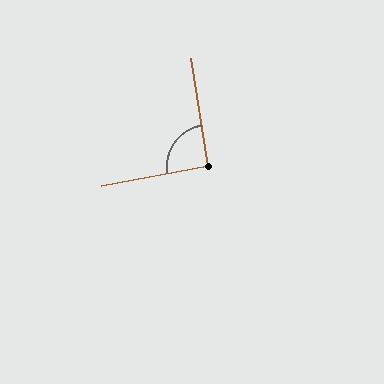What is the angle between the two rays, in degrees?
Approximately 91 degrees.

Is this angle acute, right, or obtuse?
It is approximately a right angle.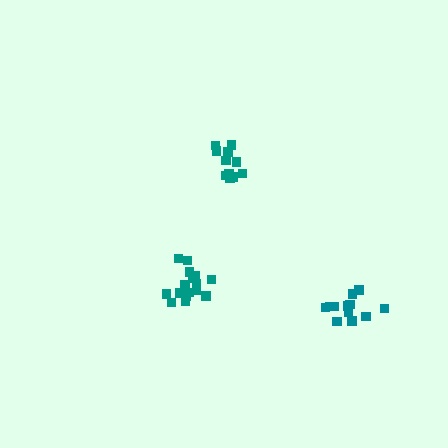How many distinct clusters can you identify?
There are 3 distinct clusters.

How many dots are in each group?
Group 1: 11 dots, Group 2: 16 dots, Group 3: 12 dots (39 total).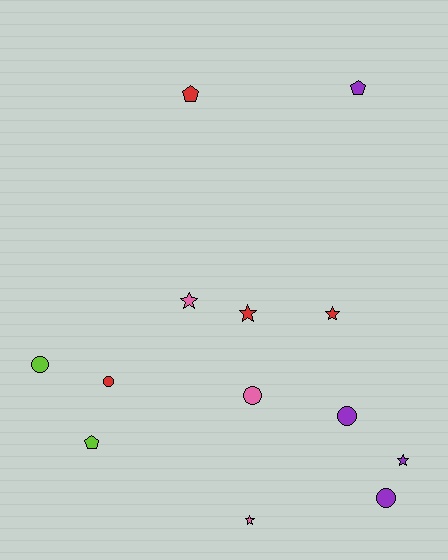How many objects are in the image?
There are 13 objects.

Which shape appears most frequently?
Circle, with 5 objects.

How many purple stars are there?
There is 1 purple star.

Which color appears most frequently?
Purple, with 4 objects.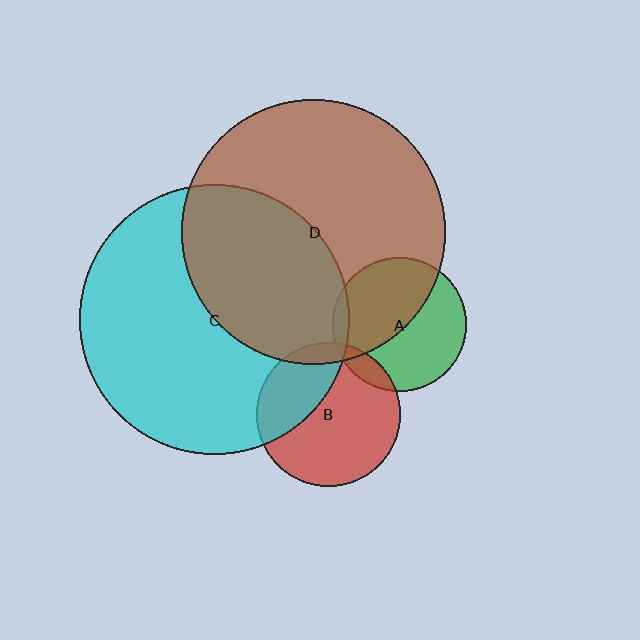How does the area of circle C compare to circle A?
Approximately 4.1 times.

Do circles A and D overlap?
Yes.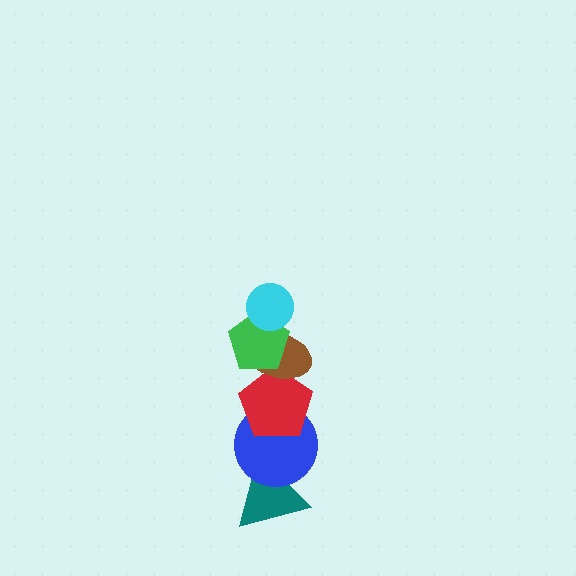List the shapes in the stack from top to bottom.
From top to bottom: the cyan circle, the green pentagon, the brown ellipse, the red pentagon, the blue circle, the teal triangle.